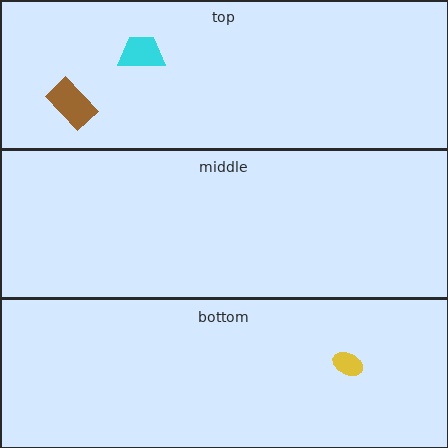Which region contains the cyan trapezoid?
The top region.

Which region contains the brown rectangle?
The top region.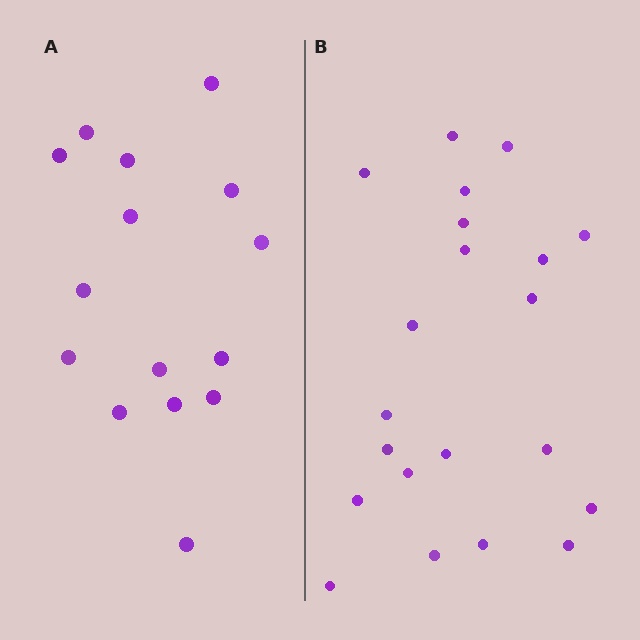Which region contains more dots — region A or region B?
Region B (the right region) has more dots.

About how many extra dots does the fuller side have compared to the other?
Region B has about 6 more dots than region A.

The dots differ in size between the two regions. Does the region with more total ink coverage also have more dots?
No. Region A has more total ink coverage because its dots are larger, but region B actually contains more individual dots. Total area can be misleading — the number of items is what matters here.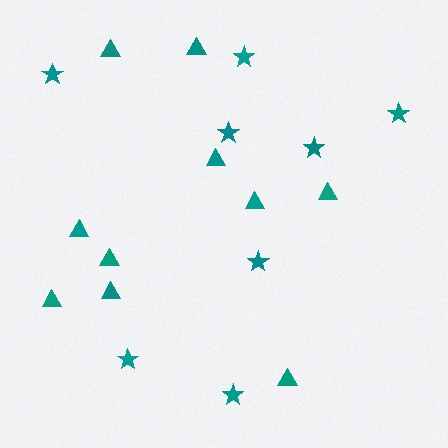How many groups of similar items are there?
There are 2 groups: one group of stars (8) and one group of triangles (10).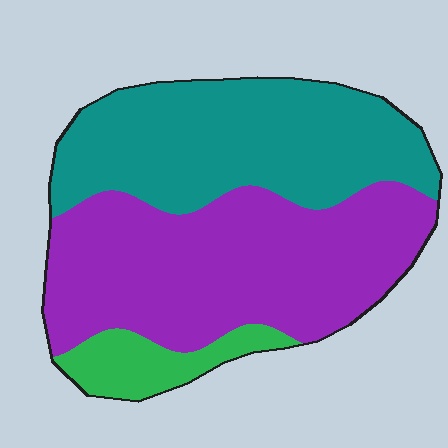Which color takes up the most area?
Purple, at roughly 50%.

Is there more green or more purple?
Purple.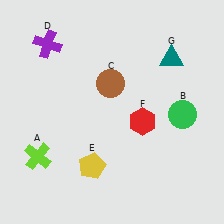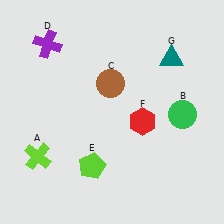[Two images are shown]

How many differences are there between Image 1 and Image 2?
There is 1 difference between the two images.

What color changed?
The pentagon (E) changed from yellow in Image 1 to lime in Image 2.